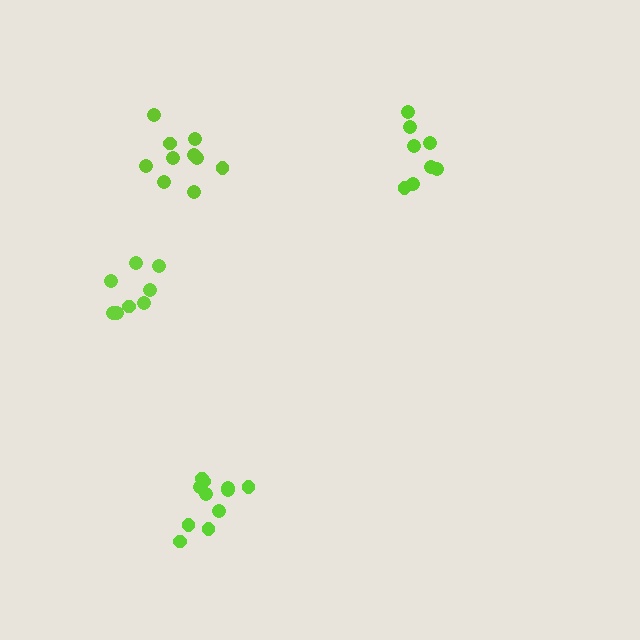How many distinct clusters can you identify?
There are 4 distinct clusters.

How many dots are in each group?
Group 1: 10 dots, Group 2: 8 dots, Group 3: 11 dots, Group 4: 8 dots (37 total).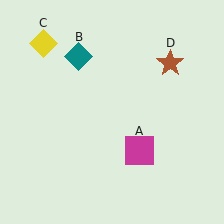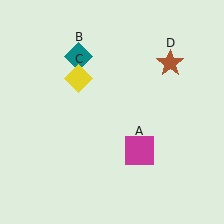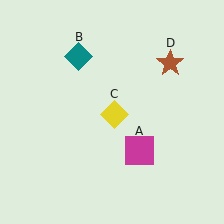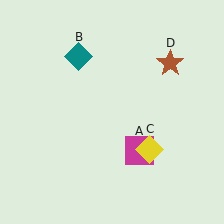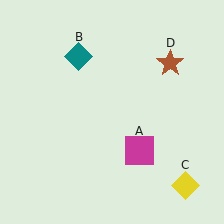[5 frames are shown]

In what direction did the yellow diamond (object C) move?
The yellow diamond (object C) moved down and to the right.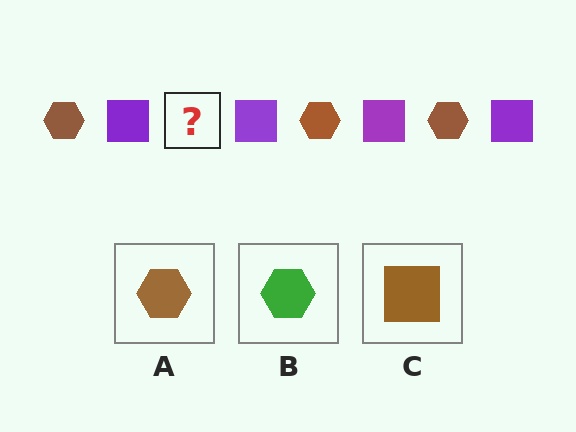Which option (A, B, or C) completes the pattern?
A.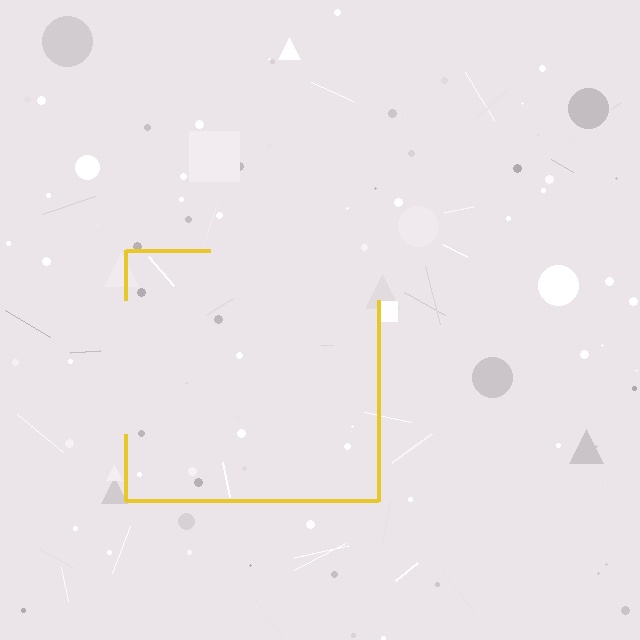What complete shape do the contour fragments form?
The contour fragments form a square.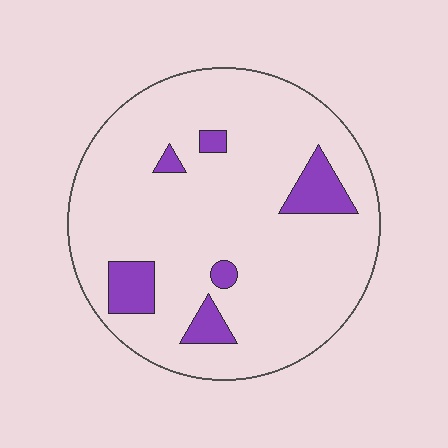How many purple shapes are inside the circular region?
6.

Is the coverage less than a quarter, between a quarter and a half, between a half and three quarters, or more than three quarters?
Less than a quarter.